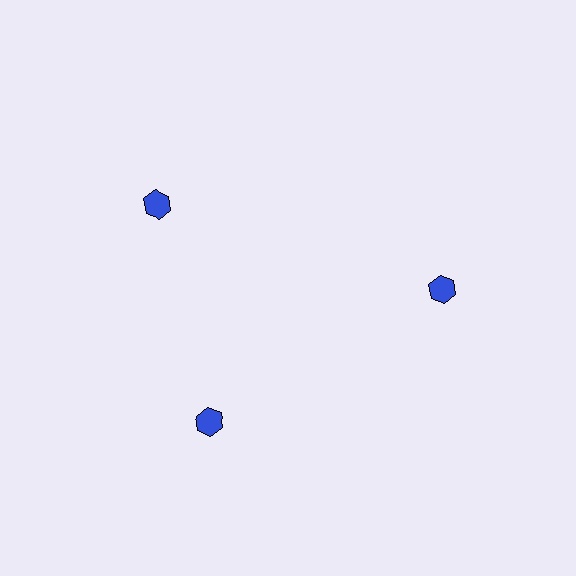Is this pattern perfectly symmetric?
No. The 3 blue hexagons are arranged in a ring, but one element near the 11 o'clock position is rotated out of alignment along the ring, breaking the 3-fold rotational symmetry.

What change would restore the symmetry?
The symmetry would be restored by rotating it back into even spacing with its neighbors so that all 3 hexagons sit at equal angles and equal distance from the center.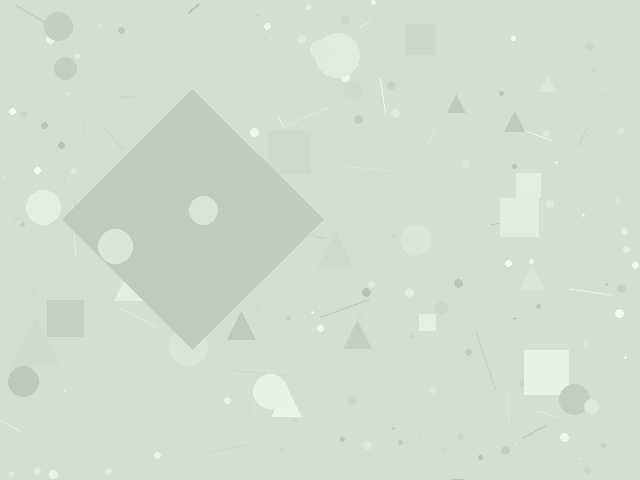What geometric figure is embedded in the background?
A diamond is embedded in the background.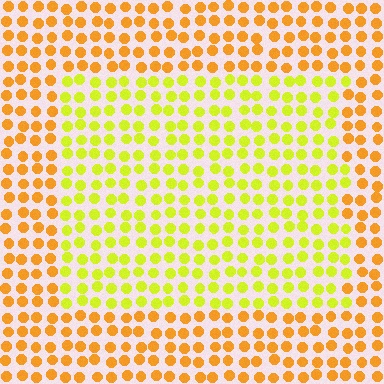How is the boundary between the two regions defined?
The boundary is defined purely by a slight shift in hue (about 36 degrees). Spacing, size, and orientation are identical on both sides.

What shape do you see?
I see a rectangle.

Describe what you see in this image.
The image is filled with small orange elements in a uniform arrangement. A rectangle-shaped region is visible where the elements are tinted to a slightly different hue, forming a subtle color boundary.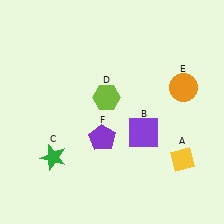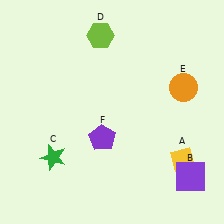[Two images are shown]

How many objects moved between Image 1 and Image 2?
2 objects moved between the two images.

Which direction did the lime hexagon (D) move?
The lime hexagon (D) moved up.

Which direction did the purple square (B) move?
The purple square (B) moved right.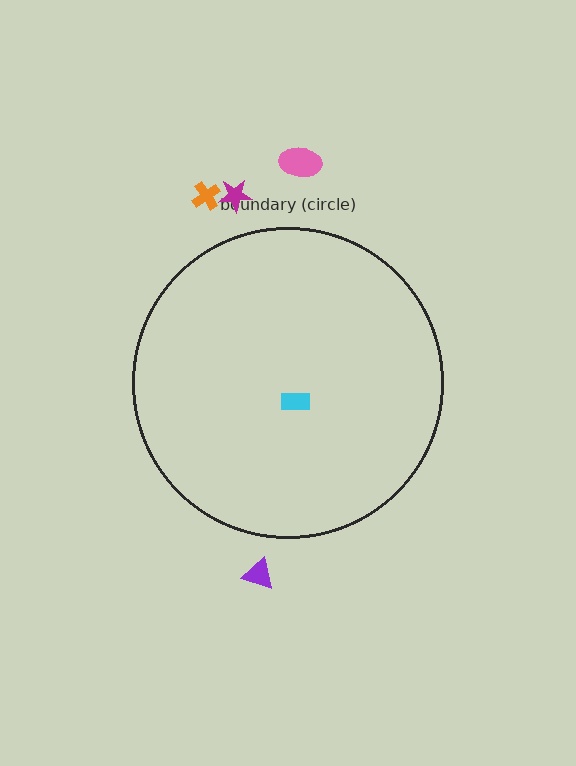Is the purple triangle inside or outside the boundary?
Outside.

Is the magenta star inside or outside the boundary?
Outside.